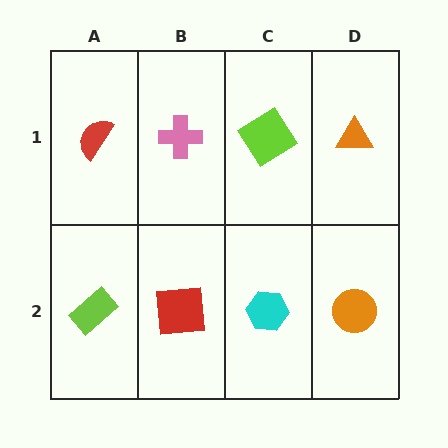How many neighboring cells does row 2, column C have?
3.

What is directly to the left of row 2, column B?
A lime rectangle.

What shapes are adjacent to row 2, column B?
A pink cross (row 1, column B), a lime rectangle (row 2, column A), a cyan hexagon (row 2, column C).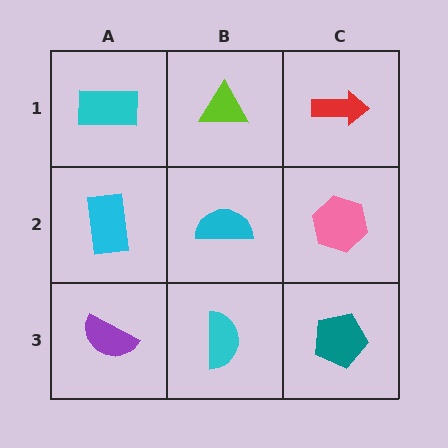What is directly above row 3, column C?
A pink hexagon.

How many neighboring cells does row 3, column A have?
2.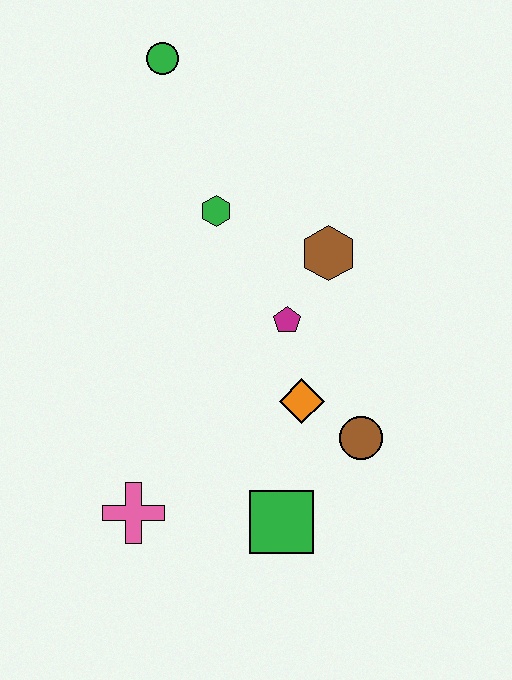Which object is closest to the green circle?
The green hexagon is closest to the green circle.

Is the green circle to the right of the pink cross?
Yes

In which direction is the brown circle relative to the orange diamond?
The brown circle is to the right of the orange diamond.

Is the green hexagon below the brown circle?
No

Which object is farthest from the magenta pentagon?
The green circle is farthest from the magenta pentagon.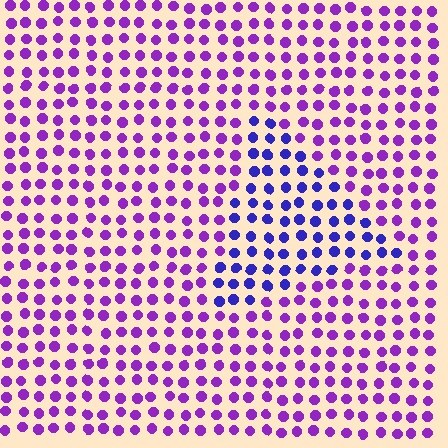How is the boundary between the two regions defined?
The boundary is defined purely by a slight shift in hue (about 38 degrees). Spacing, size, and orientation are identical on both sides.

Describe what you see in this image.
The image is filled with small purple elements in a uniform arrangement. A triangle-shaped region is visible where the elements are tinted to a slightly different hue, forming a subtle color boundary.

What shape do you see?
I see a triangle.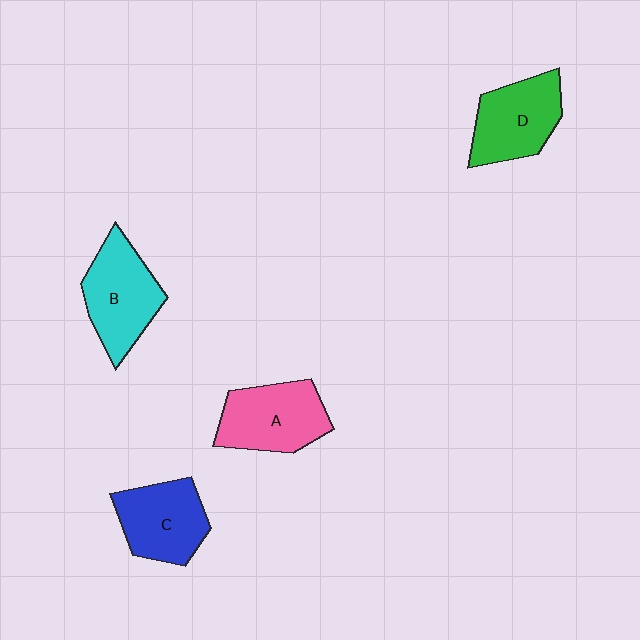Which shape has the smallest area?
Shape C (blue).